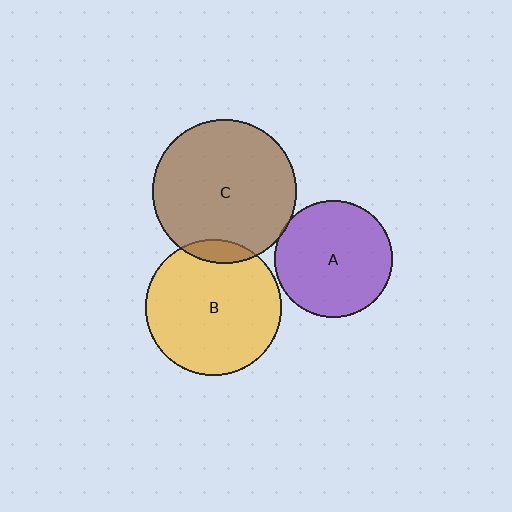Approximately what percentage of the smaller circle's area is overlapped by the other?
Approximately 10%.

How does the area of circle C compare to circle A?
Approximately 1.5 times.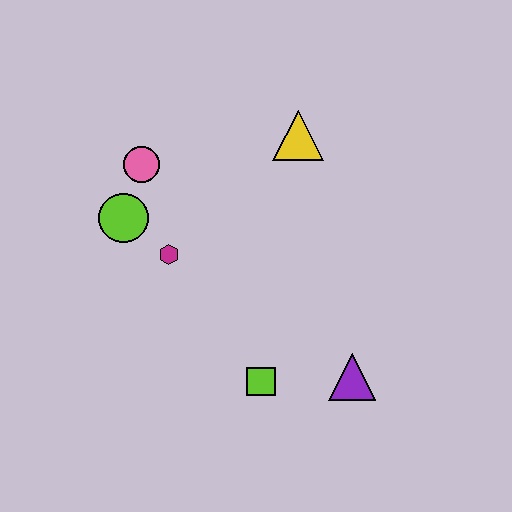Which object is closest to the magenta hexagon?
The lime circle is closest to the magenta hexagon.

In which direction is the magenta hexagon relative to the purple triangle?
The magenta hexagon is to the left of the purple triangle.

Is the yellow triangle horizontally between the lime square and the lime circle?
No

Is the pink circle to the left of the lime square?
Yes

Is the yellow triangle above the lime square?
Yes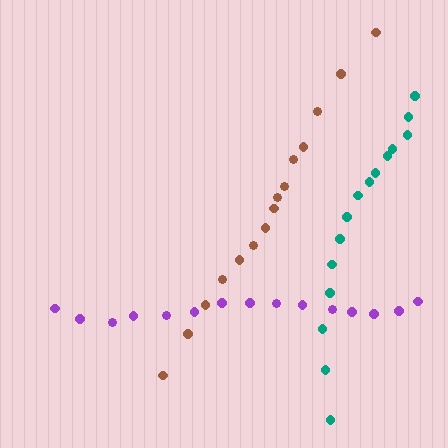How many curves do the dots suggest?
There are 3 distinct paths.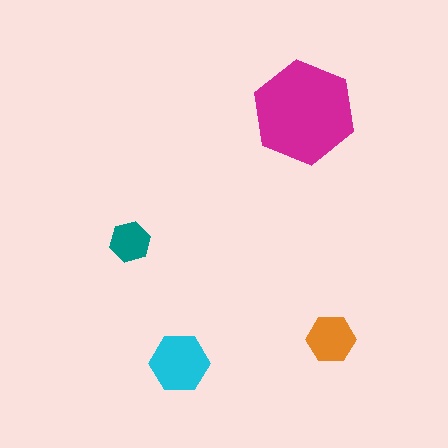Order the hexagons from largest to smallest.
the magenta one, the cyan one, the orange one, the teal one.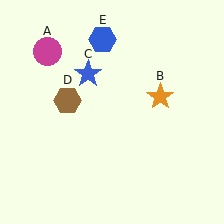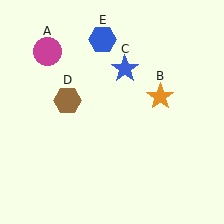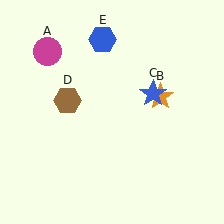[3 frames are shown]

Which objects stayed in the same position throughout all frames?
Magenta circle (object A) and orange star (object B) and brown hexagon (object D) and blue hexagon (object E) remained stationary.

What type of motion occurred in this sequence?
The blue star (object C) rotated clockwise around the center of the scene.